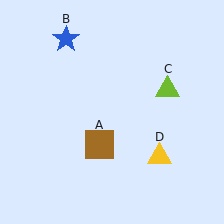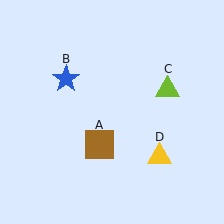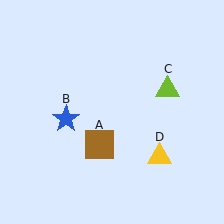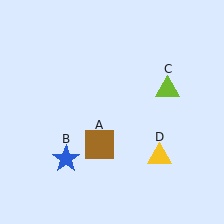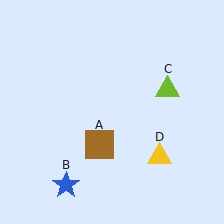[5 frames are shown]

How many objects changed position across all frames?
1 object changed position: blue star (object B).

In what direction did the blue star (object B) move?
The blue star (object B) moved down.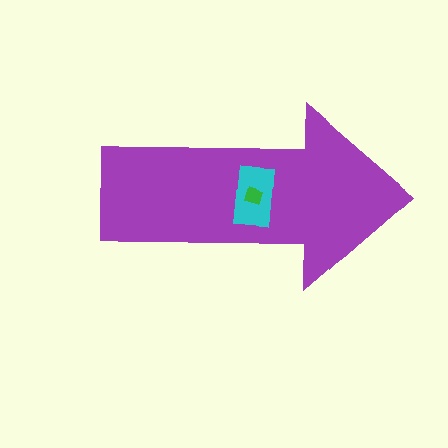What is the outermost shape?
The purple arrow.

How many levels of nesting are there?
3.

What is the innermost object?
The green square.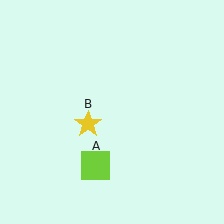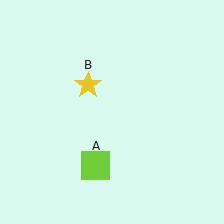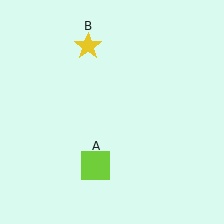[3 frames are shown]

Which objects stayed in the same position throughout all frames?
Lime square (object A) remained stationary.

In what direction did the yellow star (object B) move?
The yellow star (object B) moved up.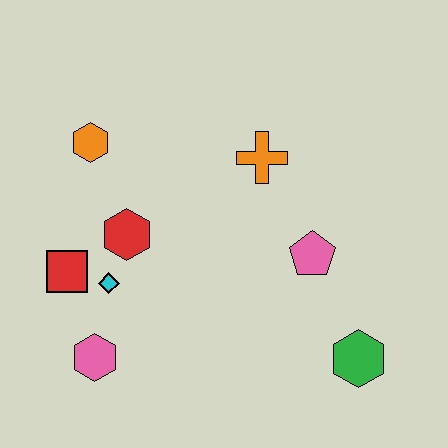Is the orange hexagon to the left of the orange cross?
Yes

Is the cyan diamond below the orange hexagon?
Yes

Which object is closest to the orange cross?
The pink pentagon is closest to the orange cross.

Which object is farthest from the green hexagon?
The orange hexagon is farthest from the green hexagon.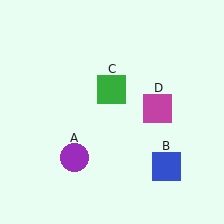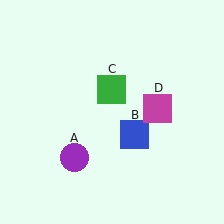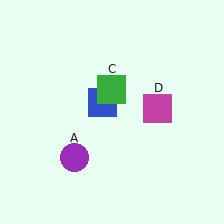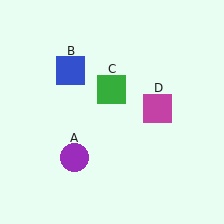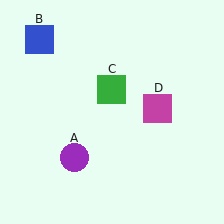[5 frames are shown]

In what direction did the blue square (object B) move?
The blue square (object B) moved up and to the left.